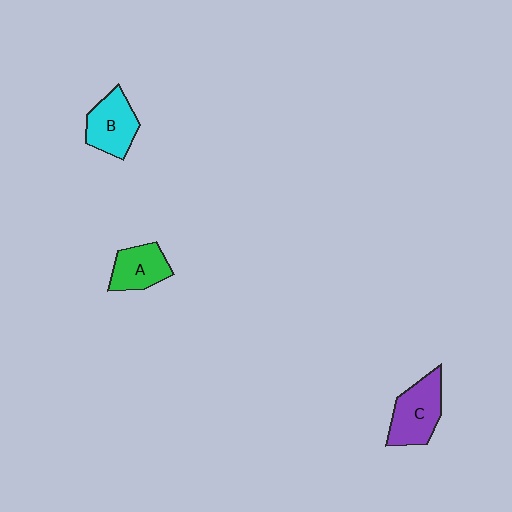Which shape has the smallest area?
Shape A (green).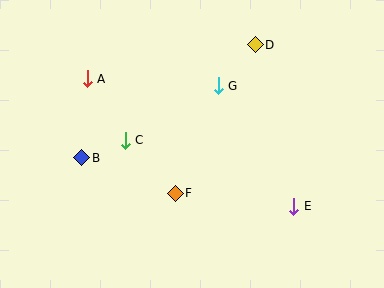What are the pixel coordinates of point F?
Point F is at (175, 193).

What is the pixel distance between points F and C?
The distance between F and C is 73 pixels.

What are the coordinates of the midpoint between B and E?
The midpoint between B and E is at (188, 182).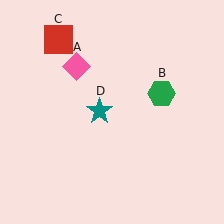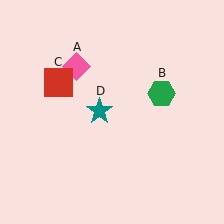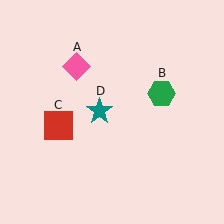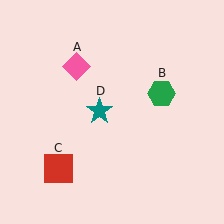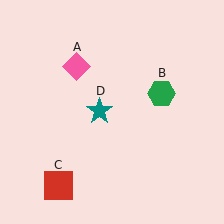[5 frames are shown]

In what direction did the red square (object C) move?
The red square (object C) moved down.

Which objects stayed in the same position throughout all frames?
Pink diamond (object A) and green hexagon (object B) and teal star (object D) remained stationary.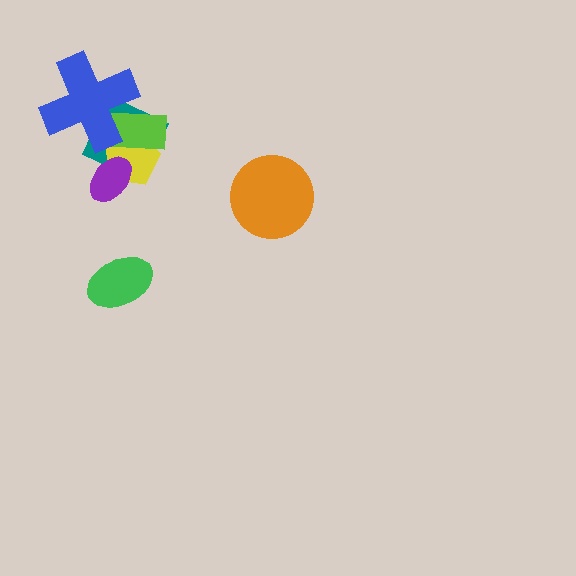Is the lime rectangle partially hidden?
Yes, it is partially covered by another shape.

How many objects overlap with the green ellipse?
0 objects overlap with the green ellipse.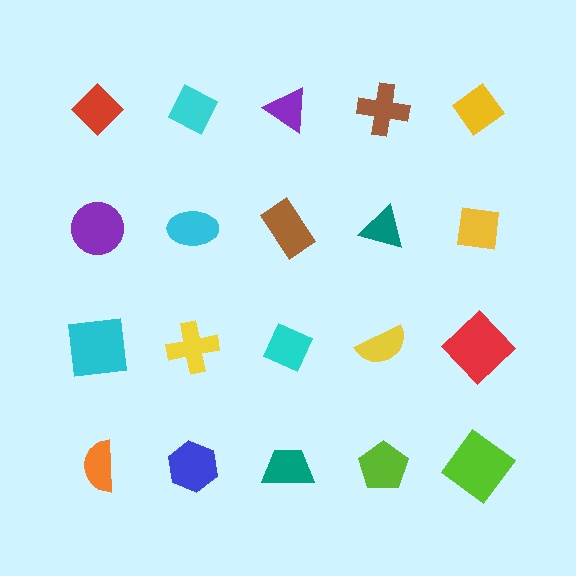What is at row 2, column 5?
A yellow square.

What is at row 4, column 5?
A lime diamond.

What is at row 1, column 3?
A purple triangle.